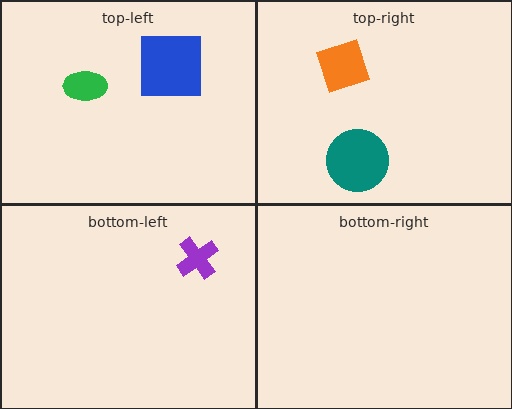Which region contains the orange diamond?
The top-right region.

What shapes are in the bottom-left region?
The purple cross.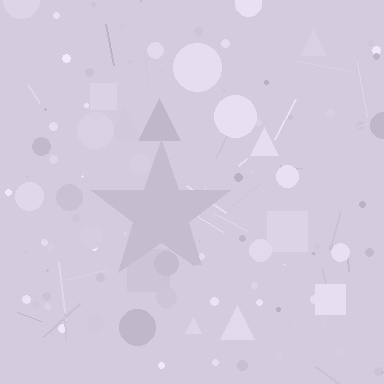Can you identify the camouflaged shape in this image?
The camouflaged shape is a star.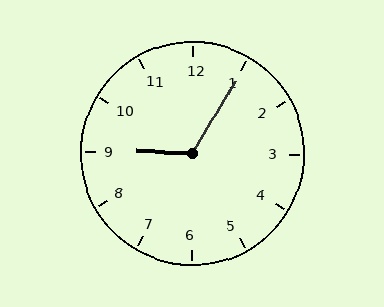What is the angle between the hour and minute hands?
Approximately 118 degrees.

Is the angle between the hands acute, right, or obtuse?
It is obtuse.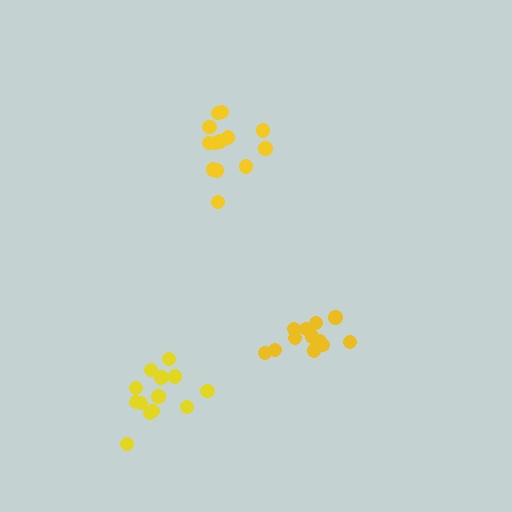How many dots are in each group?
Group 1: 12 dots, Group 2: 13 dots, Group 3: 13 dots (38 total).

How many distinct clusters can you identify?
There are 3 distinct clusters.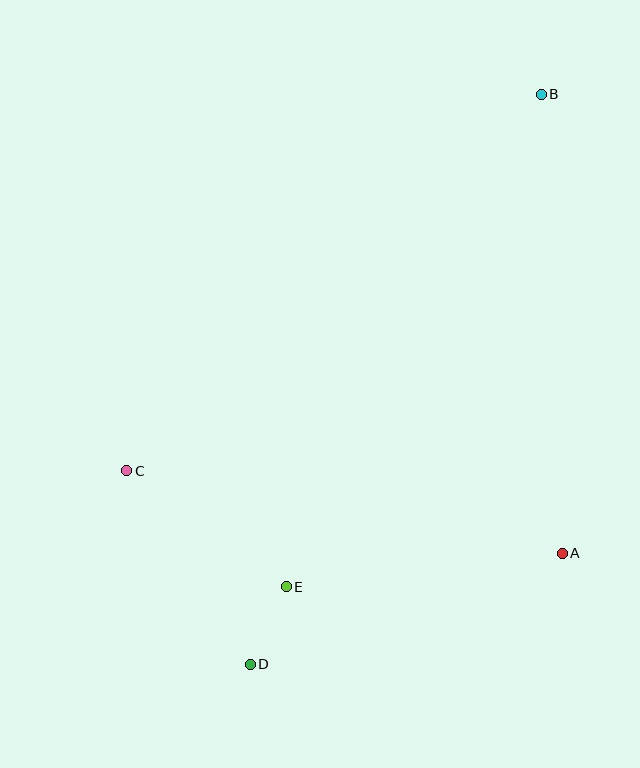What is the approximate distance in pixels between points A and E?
The distance between A and E is approximately 278 pixels.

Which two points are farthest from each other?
Points B and D are farthest from each other.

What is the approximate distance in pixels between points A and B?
The distance between A and B is approximately 459 pixels.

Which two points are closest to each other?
Points D and E are closest to each other.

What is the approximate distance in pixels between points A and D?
The distance between A and D is approximately 331 pixels.